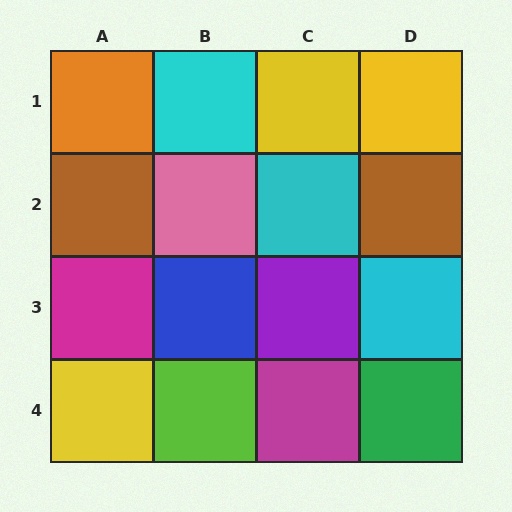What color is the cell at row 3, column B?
Blue.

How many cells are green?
1 cell is green.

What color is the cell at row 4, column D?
Green.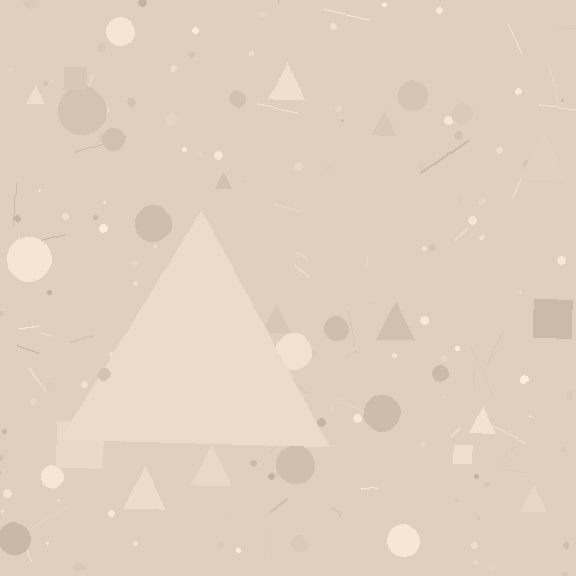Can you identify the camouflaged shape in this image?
The camouflaged shape is a triangle.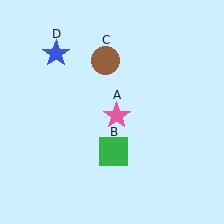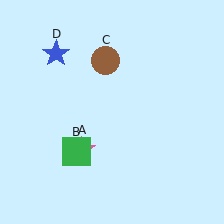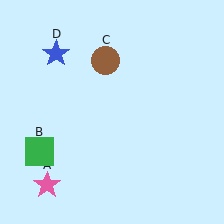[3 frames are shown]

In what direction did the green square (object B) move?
The green square (object B) moved left.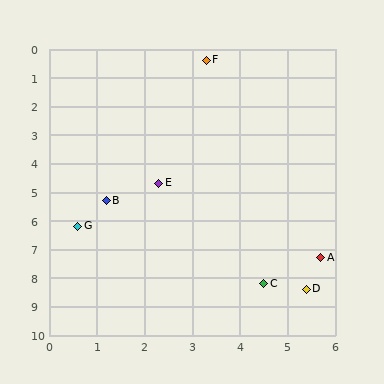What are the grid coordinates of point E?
Point E is at approximately (2.3, 4.7).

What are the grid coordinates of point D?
Point D is at approximately (5.4, 8.4).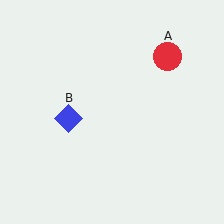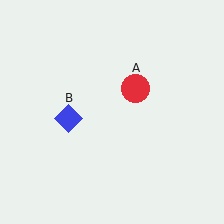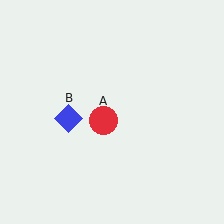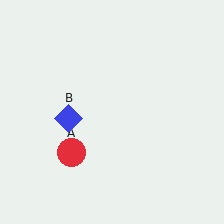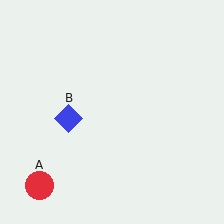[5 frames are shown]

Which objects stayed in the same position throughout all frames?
Blue diamond (object B) remained stationary.